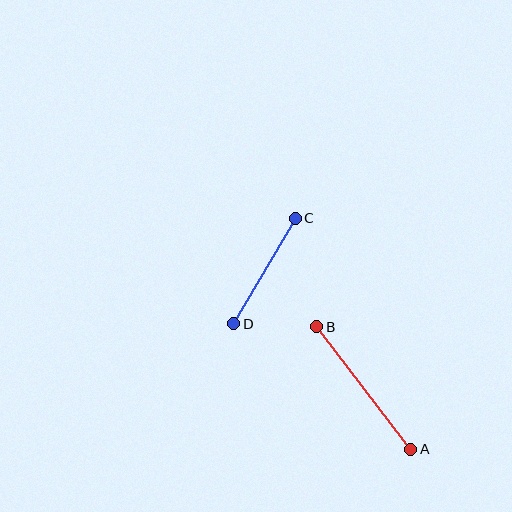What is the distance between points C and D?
The distance is approximately 122 pixels.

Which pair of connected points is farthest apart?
Points A and B are farthest apart.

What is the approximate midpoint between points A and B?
The midpoint is at approximately (364, 388) pixels.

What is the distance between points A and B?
The distance is approximately 154 pixels.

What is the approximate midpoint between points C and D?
The midpoint is at approximately (264, 271) pixels.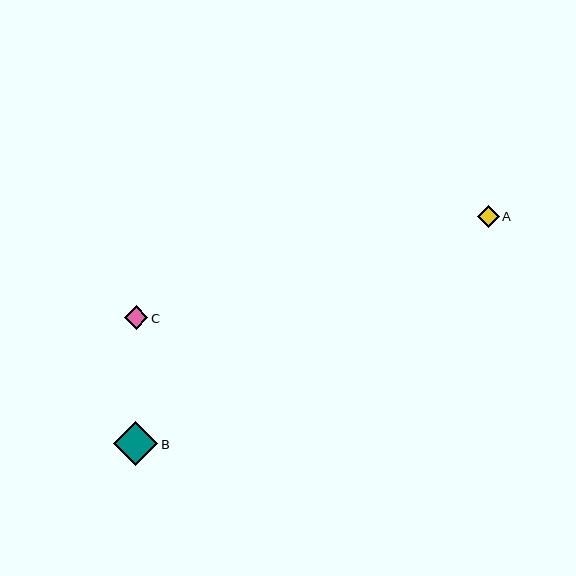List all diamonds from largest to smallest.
From largest to smallest: B, C, A.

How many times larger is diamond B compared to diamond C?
Diamond B is approximately 1.9 times the size of diamond C.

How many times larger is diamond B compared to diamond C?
Diamond B is approximately 1.9 times the size of diamond C.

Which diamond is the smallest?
Diamond A is the smallest with a size of approximately 21 pixels.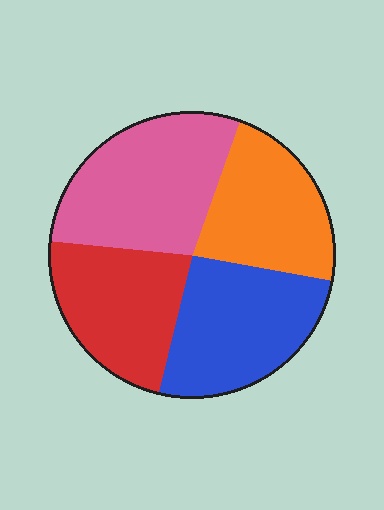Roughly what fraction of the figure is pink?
Pink takes up between a sixth and a third of the figure.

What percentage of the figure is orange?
Orange covers around 20% of the figure.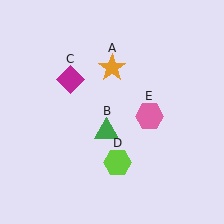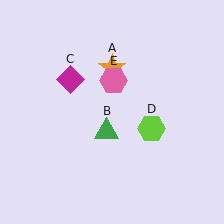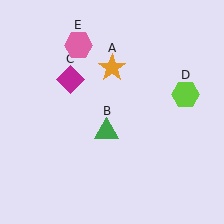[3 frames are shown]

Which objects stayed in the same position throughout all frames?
Orange star (object A) and green triangle (object B) and magenta diamond (object C) remained stationary.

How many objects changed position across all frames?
2 objects changed position: lime hexagon (object D), pink hexagon (object E).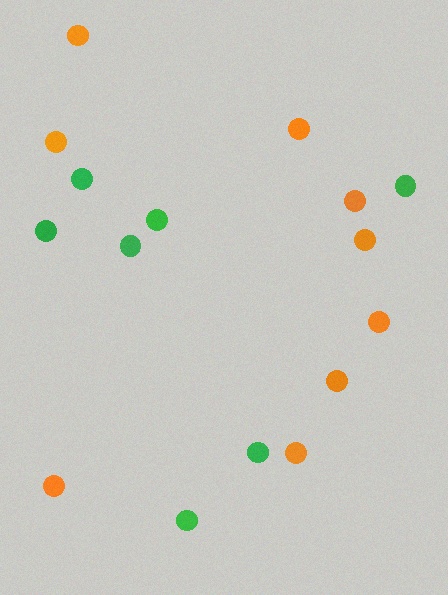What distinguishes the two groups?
There are 2 groups: one group of green circles (7) and one group of orange circles (9).